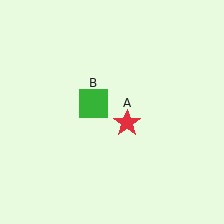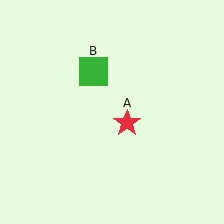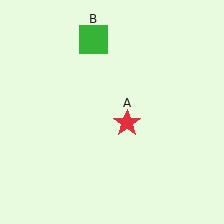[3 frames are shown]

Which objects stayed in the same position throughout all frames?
Red star (object A) remained stationary.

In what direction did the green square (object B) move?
The green square (object B) moved up.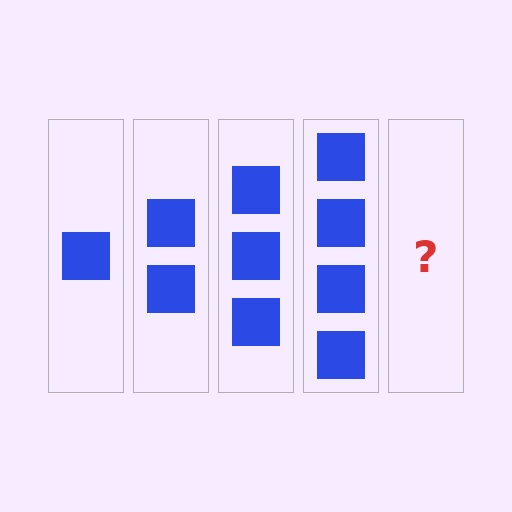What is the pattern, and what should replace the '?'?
The pattern is that each step adds one more square. The '?' should be 5 squares.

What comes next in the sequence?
The next element should be 5 squares.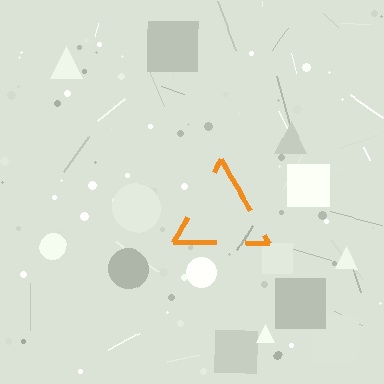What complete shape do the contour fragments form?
The contour fragments form a triangle.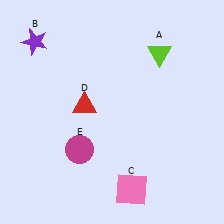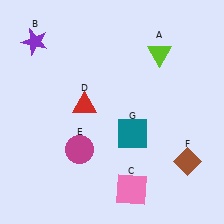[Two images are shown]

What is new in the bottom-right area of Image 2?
A brown diamond (F) was added in the bottom-right area of Image 2.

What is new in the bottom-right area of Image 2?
A teal square (G) was added in the bottom-right area of Image 2.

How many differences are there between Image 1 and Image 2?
There are 2 differences between the two images.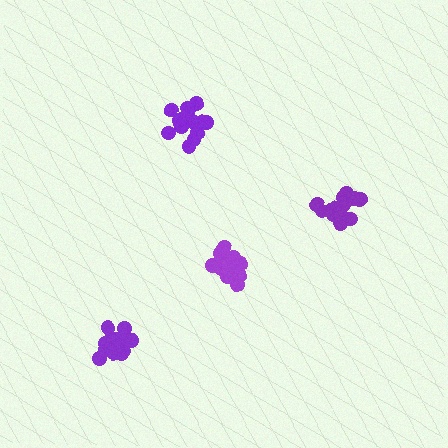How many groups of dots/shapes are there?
There are 4 groups.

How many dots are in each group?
Group 1: 16 dots, Group 2: 18 dots, Group 3: 18 dots, Group 4: 15 dots (67 total).